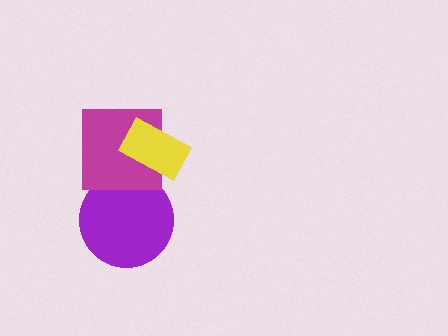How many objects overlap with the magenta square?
2 objects overlap with the magenta square.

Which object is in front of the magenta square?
The yellow rectangle is in front of the magenta square.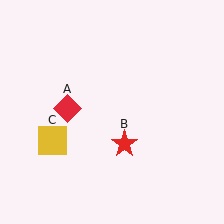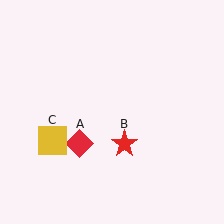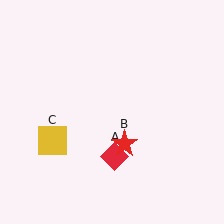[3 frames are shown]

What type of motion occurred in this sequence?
The red diamond (object A) rotated counterclockwise around the center of the scene.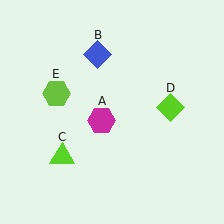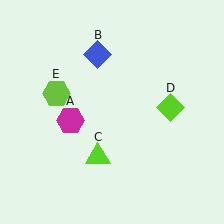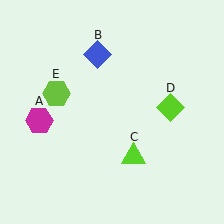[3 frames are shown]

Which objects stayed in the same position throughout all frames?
Blue diamond (object B) and lime diamond (object D) and lime hexagon (object E) remained stationary.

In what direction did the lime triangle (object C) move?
The lime triangle (object C) moved right.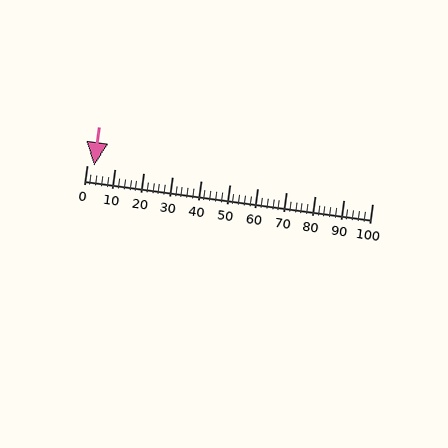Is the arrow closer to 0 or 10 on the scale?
The arrow is closer to 0.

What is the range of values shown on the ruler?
The ruler shows values from 0 to 100.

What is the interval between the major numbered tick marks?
The major tick marks are spaced 10 units apart.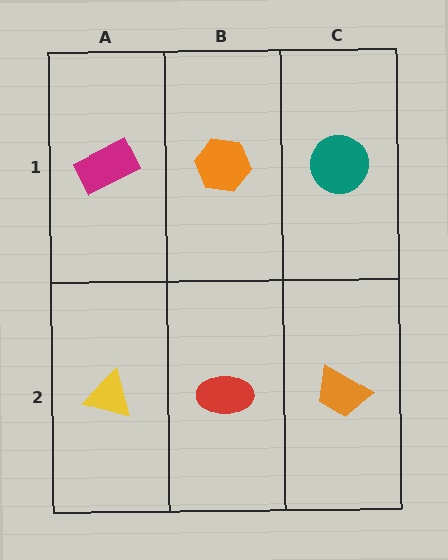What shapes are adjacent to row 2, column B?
An orange hexagon (row 1, column B), a yellow triangle (row 2, column A), an orange trapezoid (row 2, column C).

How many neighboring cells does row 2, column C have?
2.